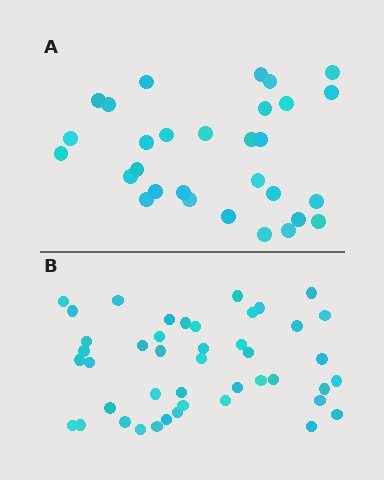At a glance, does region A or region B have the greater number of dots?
Region B (the bottom region) has more dots.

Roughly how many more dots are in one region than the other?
Region B has approximately 15 more dots than region A.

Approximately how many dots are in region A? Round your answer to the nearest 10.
About 30 dots.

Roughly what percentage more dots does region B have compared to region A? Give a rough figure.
About 45% more.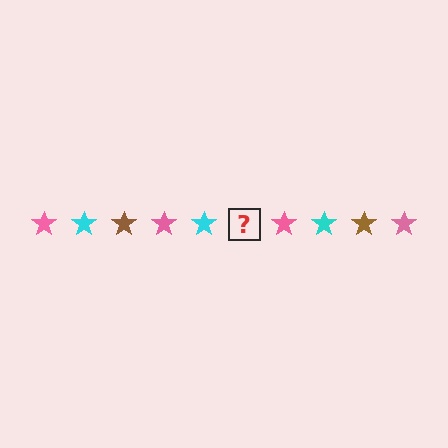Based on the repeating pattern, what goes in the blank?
The blank should be a brown star.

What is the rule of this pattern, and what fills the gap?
The rule is that the pattern cycles through pink, cyan, brown stars. The gap should be filled with a brown star.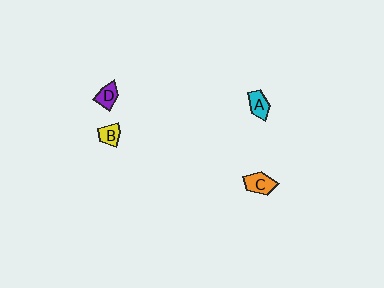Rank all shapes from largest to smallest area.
From largest to smallest: C (orange), A (cyan), D (purple), B (yellow).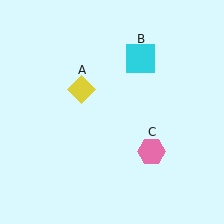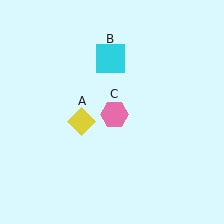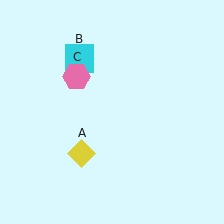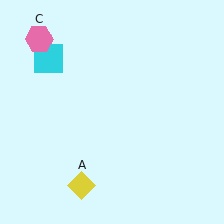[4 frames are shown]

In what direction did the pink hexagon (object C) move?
The pink hexagon (object C) moved up and to the left.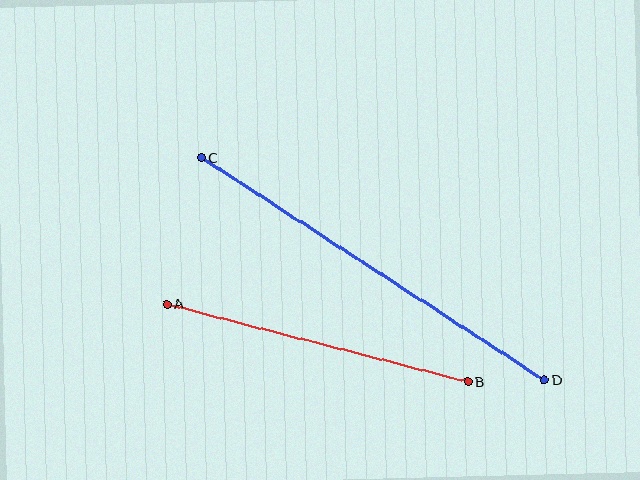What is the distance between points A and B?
The distance is approximately 311 pixels.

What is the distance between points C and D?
The distance is approximately 409 pixels.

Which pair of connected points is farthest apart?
Points C and D are farthest apart.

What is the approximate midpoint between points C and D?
The midpoint is at approximately (373, 269) pixels.